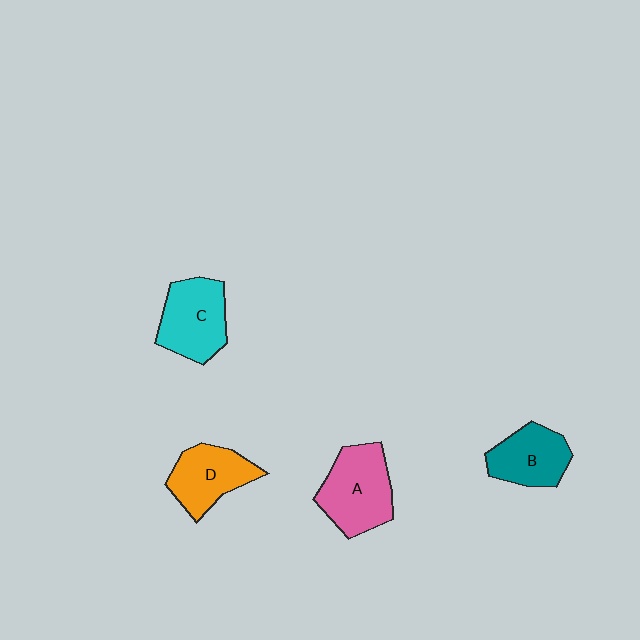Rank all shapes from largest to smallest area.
From largest to smallest: A (pink), C (cyan), D (orange), B (teal).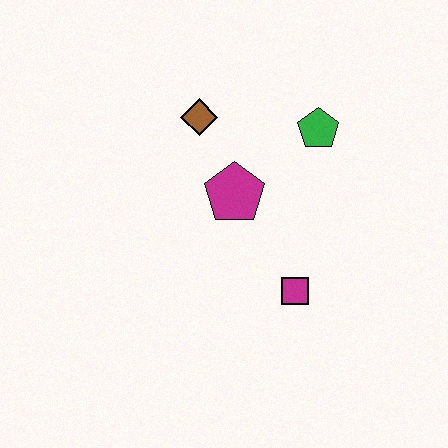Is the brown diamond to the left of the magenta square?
Yes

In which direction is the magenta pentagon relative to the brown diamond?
The magenta pentagon is below the brown diamond.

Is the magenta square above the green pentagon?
No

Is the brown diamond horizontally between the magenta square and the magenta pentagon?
No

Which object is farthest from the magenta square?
The brown diamond is farthest from the magenta square.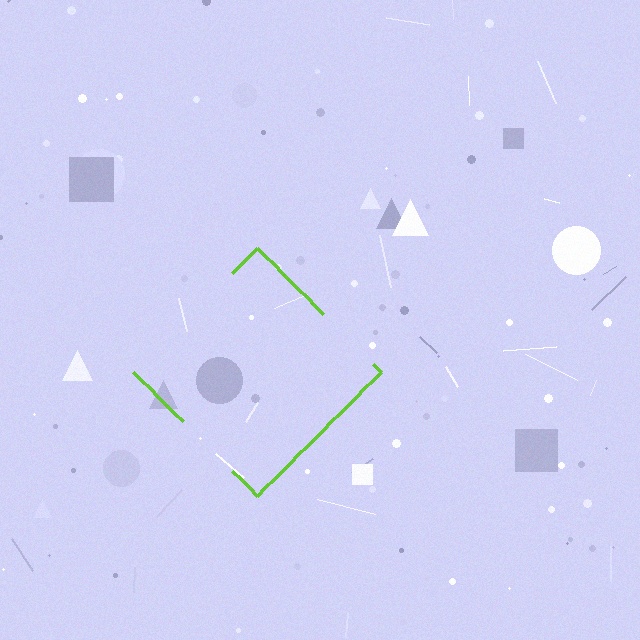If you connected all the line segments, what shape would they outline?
They would outline a diamond.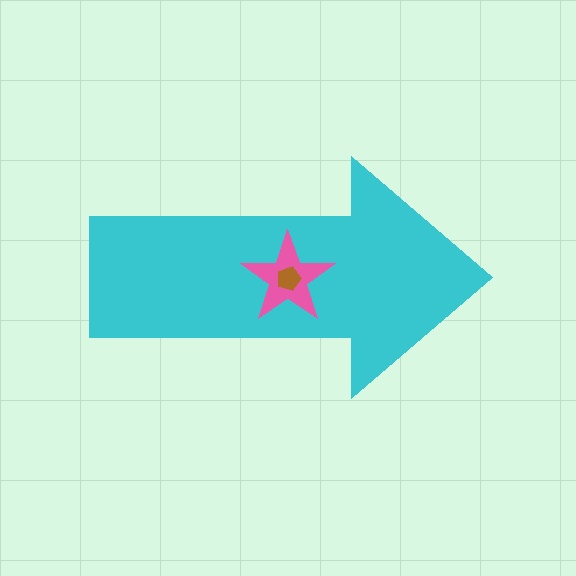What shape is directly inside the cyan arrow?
The pink star.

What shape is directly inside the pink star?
The brown pentagon.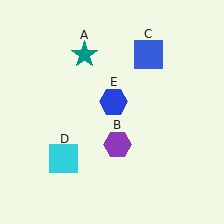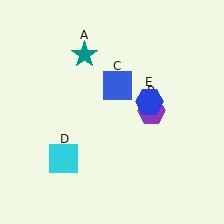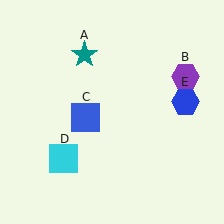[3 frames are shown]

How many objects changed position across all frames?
3 objects changed position: purple hexagon (object B), blue square (object C), blue hexagon (object E).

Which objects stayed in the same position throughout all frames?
Teal star (object A) and cyan square (object D) remained stationary.